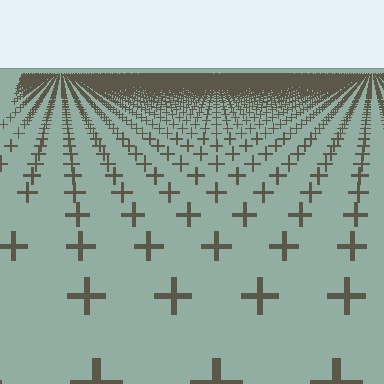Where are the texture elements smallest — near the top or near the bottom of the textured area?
Near the top.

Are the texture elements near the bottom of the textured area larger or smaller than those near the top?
Larger. Near the bottom, elements are closer to the viewer and appear at a bigger on-screen size.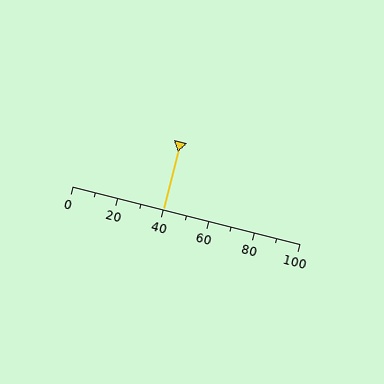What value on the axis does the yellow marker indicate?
The marker indicates approximately 40.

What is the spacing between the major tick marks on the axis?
The major ticks are spaced 20 apart.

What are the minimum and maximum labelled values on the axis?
The axis runs from 0 to 100.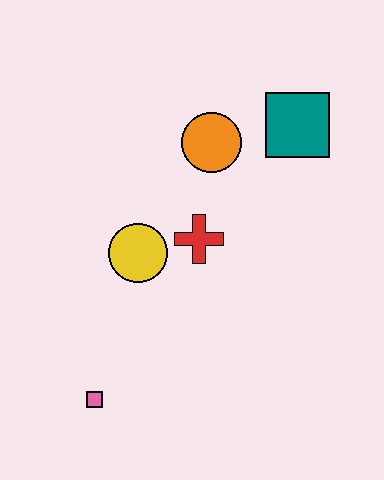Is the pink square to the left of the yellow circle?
Yes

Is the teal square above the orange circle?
Yes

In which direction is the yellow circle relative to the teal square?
The yellow circle is to the left of the teal square.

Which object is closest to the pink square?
The yellow circle is closest to the pink square.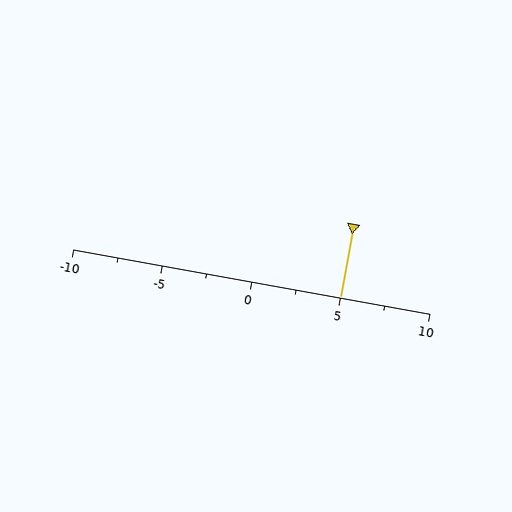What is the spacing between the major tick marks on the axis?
The major ticks are spaced 5 apart.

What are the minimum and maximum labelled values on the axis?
The axis runs from -10 to 10.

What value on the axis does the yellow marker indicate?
The marker indicates approximately 5.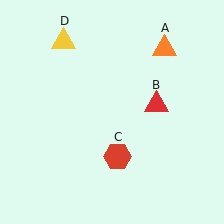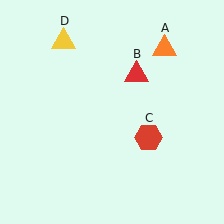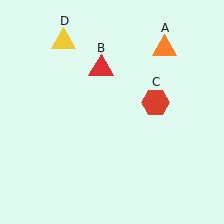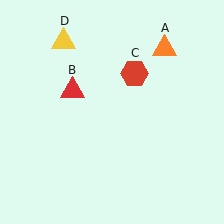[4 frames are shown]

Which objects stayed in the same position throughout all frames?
Orange triangle (object A) and yellow triangle (object D) remained stationary.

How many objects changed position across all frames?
2 objects changed position: red triangle (object B), red hexagon (object C).